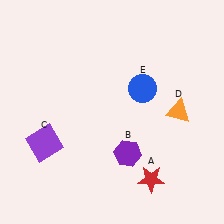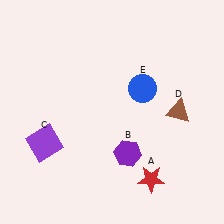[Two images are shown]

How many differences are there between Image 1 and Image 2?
There is 1 difference between the two images.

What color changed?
The triangle (D) changed from orange in Image 1 to brown in Image 2.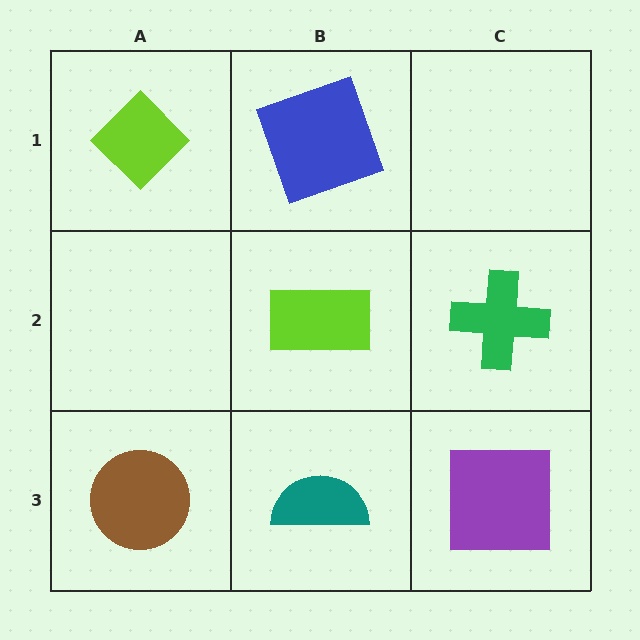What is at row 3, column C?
A purple square.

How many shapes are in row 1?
2 shapes.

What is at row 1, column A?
A lime diamond.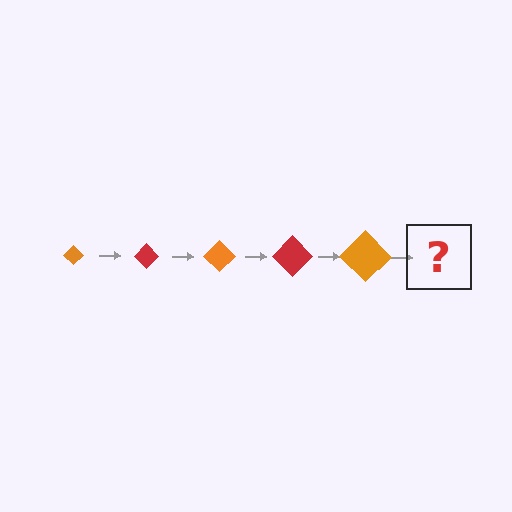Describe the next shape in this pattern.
It should be a red diamond, larger than the previous one.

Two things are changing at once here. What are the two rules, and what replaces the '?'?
The two rules are that the diamond grows larger each step and the color cycles through orange and red. The '?' should be a red diamond, larger than the previous one.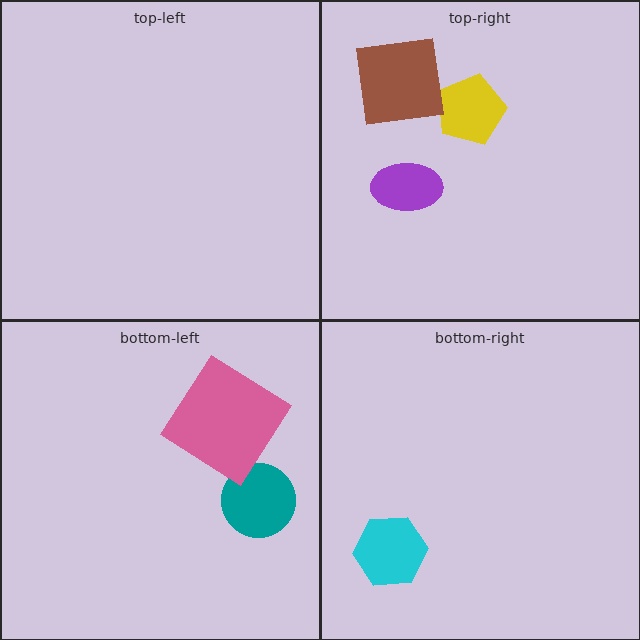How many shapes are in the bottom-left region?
2.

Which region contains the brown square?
The top-right region.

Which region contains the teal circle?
The bottom-left region.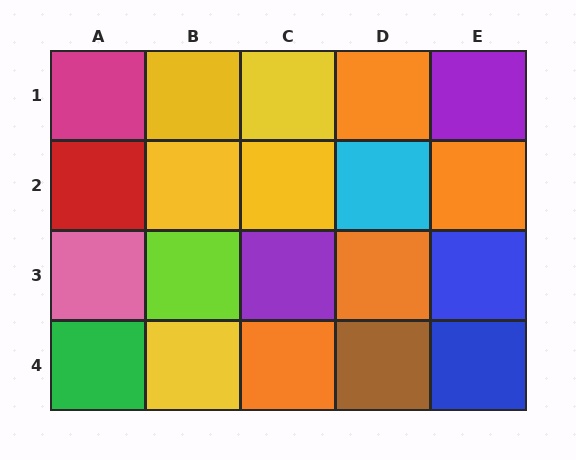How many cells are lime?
1 cell is lime.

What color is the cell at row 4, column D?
Brown.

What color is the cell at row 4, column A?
Green.